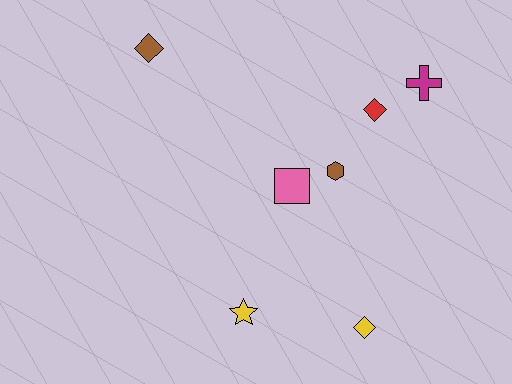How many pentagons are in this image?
There are no pentagons.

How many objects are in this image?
There are 7 objects.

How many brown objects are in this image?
There are 2 brown objects.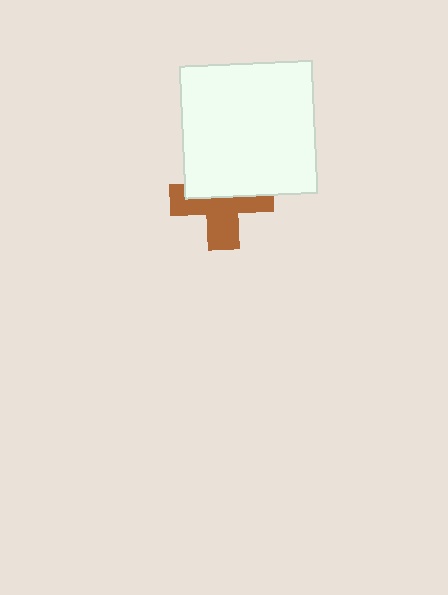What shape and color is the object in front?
The object in front is a white square.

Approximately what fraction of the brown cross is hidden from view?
Roughly 45% of the brown cross is hidden behind the white square.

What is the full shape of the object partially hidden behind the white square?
The partially hidden object is a brown cross.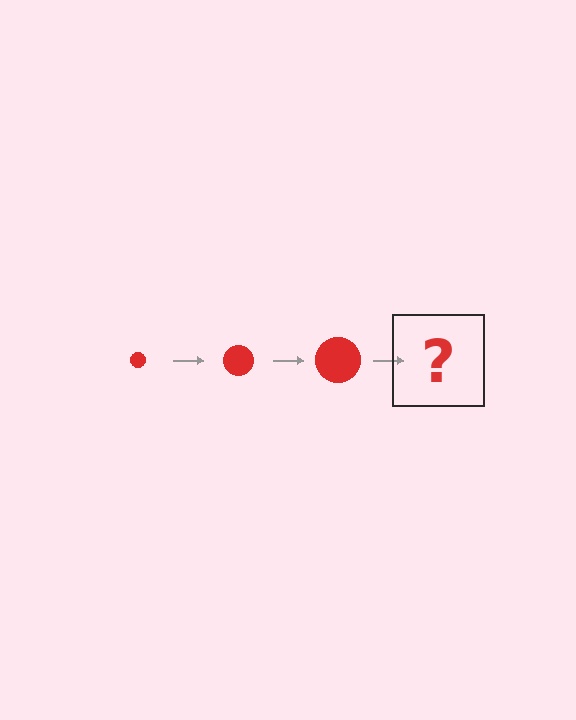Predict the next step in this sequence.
The next step is a red circle, larger than the previous one.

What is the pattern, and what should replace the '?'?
The pattern is that the circle gets progressively larger each step. The '?' should be a red circle, larger than the previous one.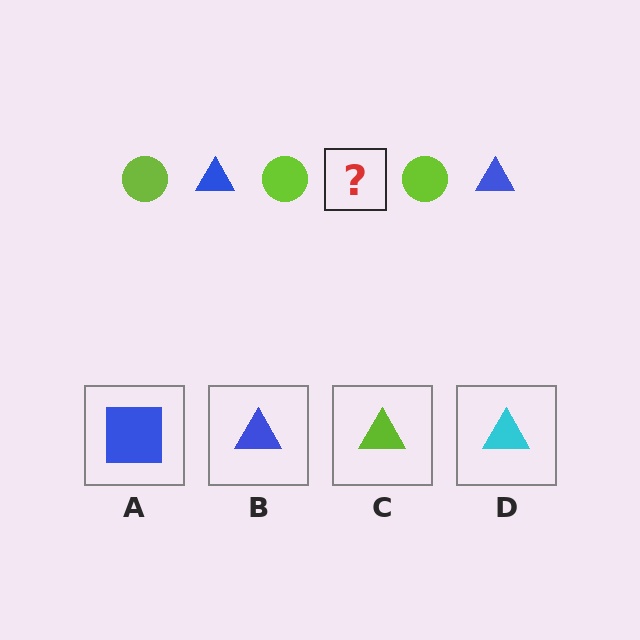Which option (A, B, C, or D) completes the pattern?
B.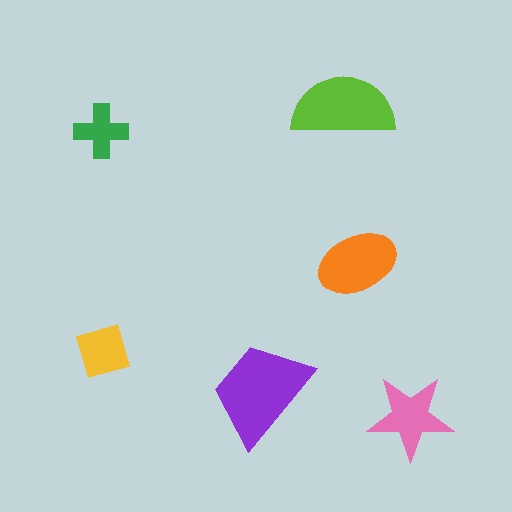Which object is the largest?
The purple trapezoid.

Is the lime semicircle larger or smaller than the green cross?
Larger.